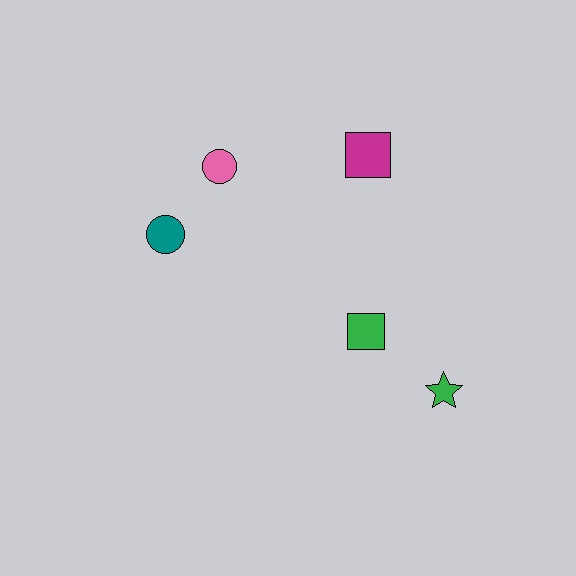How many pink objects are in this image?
There is 1 pink object.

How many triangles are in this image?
There are no triangles.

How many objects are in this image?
There are 5 objects.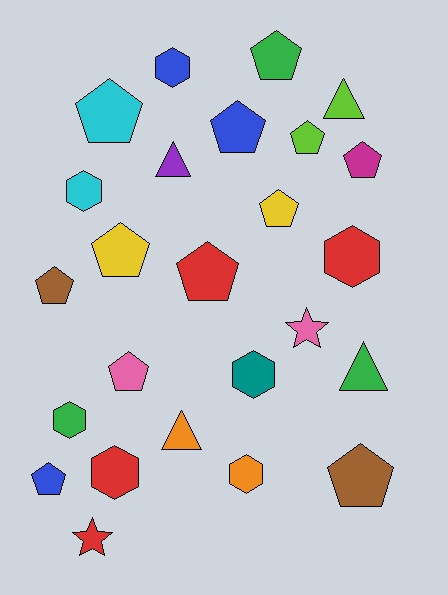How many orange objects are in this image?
There are 2 orange objects.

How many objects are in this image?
There are 25 objects.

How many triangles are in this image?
There are 4 triangles.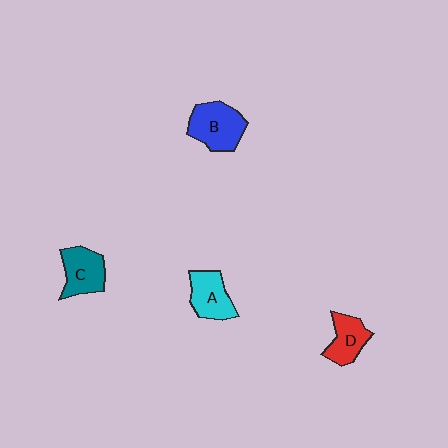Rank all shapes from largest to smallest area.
From largest to smallest: B (blue), C (teal), A (cyan), D (red).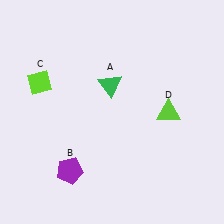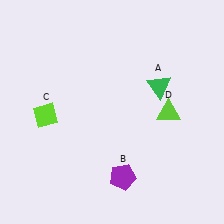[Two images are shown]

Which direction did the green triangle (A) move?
The green triangle (A) moved right.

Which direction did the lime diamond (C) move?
The lime diamond (C) moved down.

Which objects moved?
The objects that moved are: the green triangle (A), the purple pentagon (B), the lime diamond (C).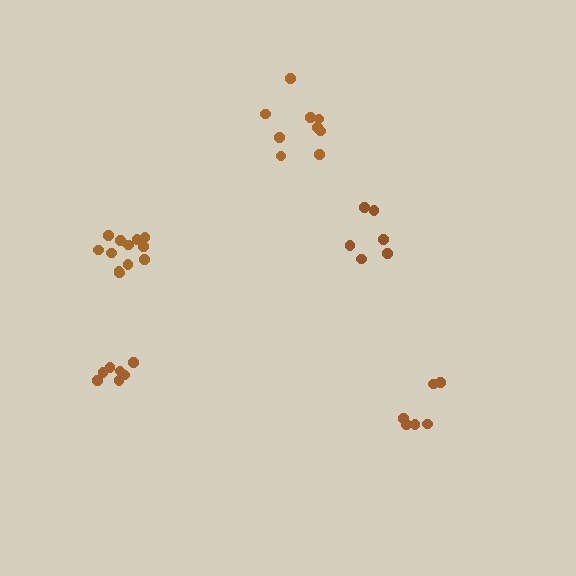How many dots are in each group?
Group 1: 6 dots, Group 2: 9 dots, Group 3: 7 dots, Group 4: 12 dots, Group 5: 6 dots (40 total).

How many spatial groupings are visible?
There are 5 spatial groupings.